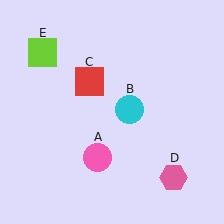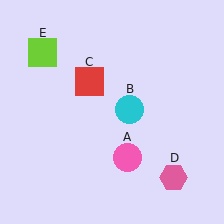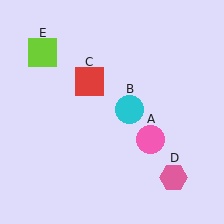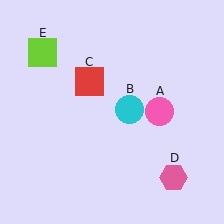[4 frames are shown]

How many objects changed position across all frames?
1 object changed position: pink circle (object A).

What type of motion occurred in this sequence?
The pink circle (object A) rotated counterclockwise around the center of the scene.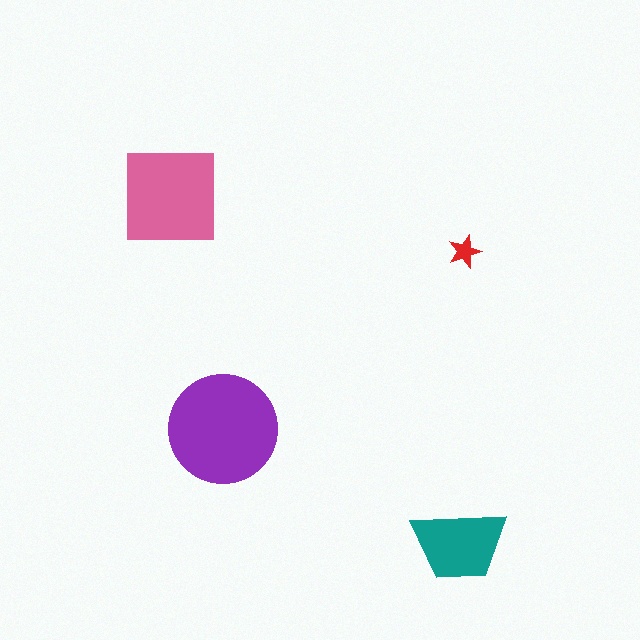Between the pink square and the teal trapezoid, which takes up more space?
The pink square.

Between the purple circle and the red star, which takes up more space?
The purple circle.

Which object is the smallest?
The red star.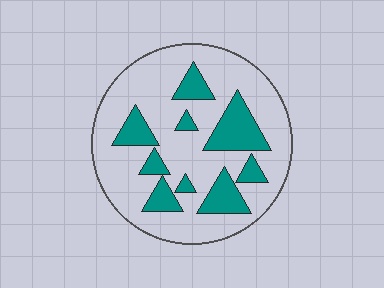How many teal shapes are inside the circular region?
9.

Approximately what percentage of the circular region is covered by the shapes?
Approximately 25%.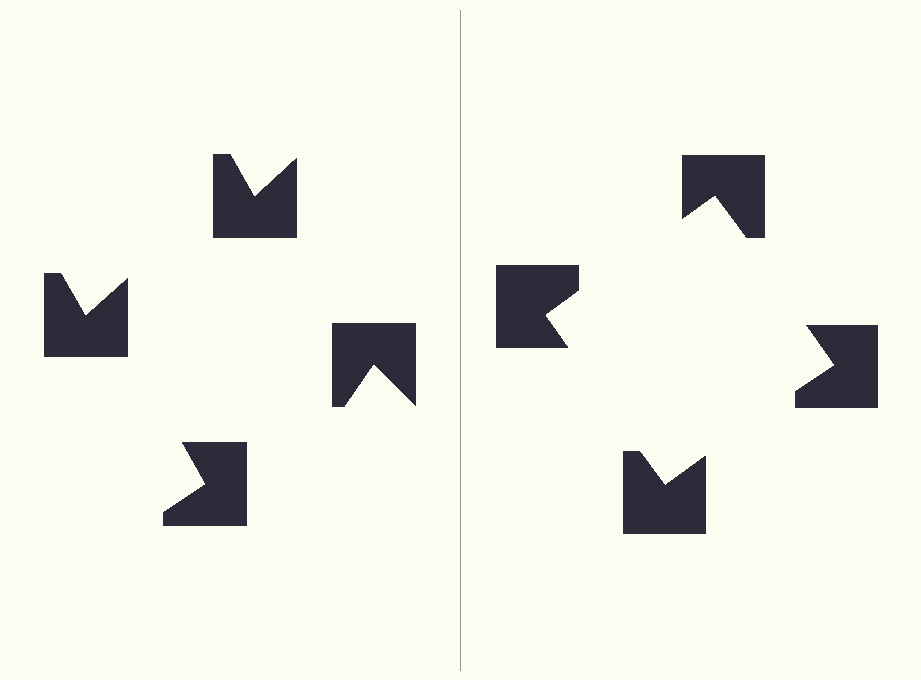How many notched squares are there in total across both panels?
8 — 4 on each side.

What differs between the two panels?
The notched squares are positioned identically on both sides; only the wedge orientations differ. On the right they align to a square; on the left they are misaligned.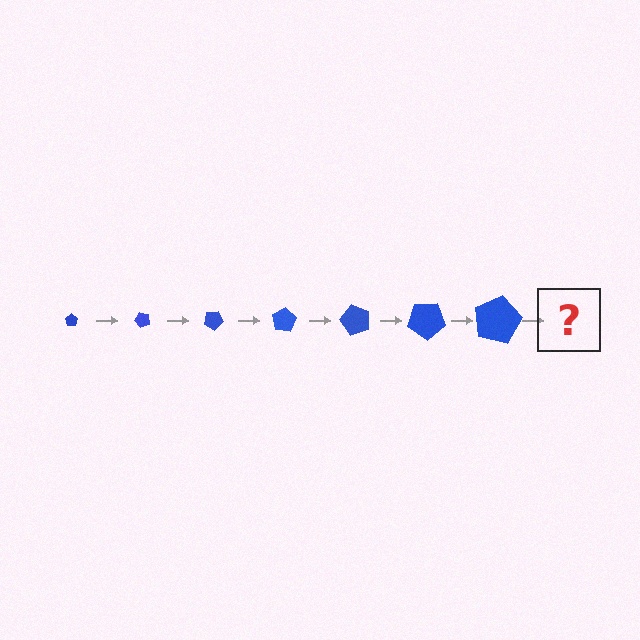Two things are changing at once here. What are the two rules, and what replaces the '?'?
The two rules are that the pentagon grows larger each step and it rotates 50 degrees each step. The '?' should be a pentagon, larger than the previous one and rotated 350 degrees from the start.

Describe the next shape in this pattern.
It should be a pentagon, larger than the previous one and rotated 350 degrees from the start.